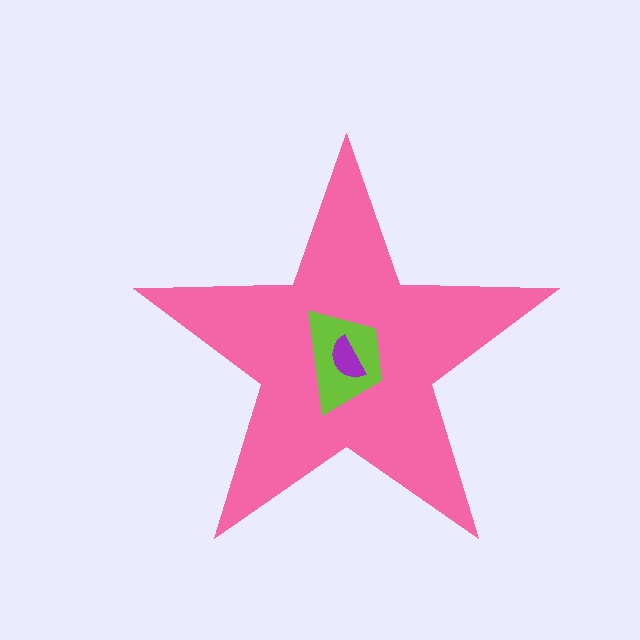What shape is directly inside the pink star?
The lime trapezoid.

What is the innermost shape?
The purple semicircle.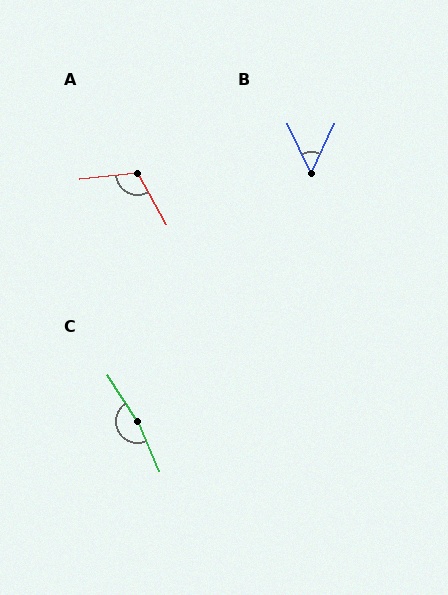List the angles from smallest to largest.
B (51°), A (114°), C (170°).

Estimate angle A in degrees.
Approximately 114 degrees.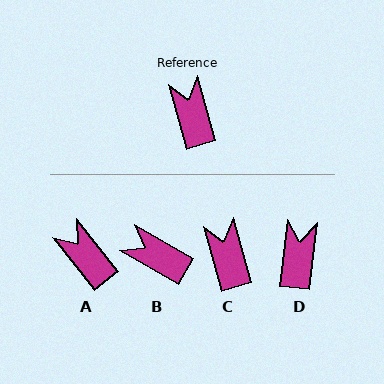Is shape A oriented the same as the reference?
No, it is off by about 22 degrees.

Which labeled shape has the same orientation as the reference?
C.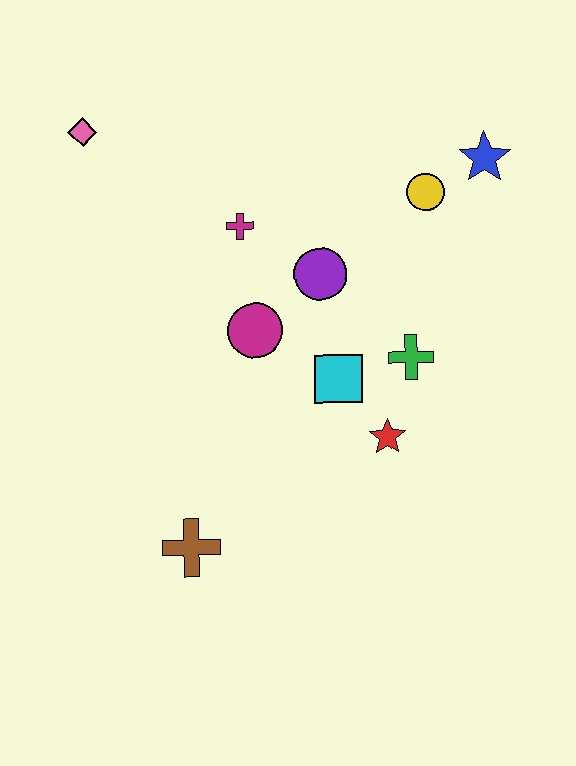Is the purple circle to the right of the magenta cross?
Yes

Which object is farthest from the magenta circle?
The blue star is farthest from the magenta circle.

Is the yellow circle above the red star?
Yes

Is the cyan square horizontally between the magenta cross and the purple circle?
No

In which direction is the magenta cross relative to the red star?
The magenta cross is above the red star.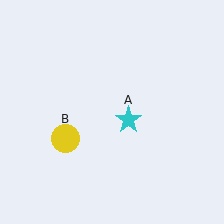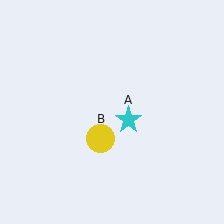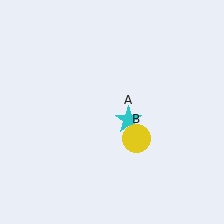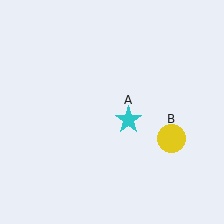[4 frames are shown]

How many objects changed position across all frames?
1 object changed position: yellow circle (object B).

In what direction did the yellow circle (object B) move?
The yellow circle (object B) moved right.